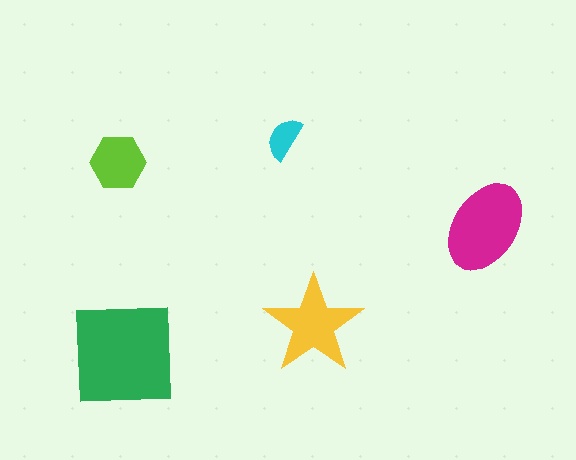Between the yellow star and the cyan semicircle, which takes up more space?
The yellow star.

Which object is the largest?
The green square.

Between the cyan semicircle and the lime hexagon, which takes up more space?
The lime hexagon.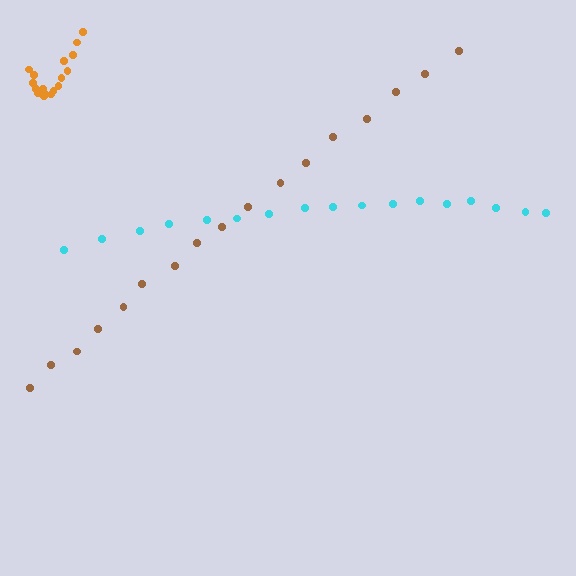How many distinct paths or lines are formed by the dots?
There are 3 distinct paths.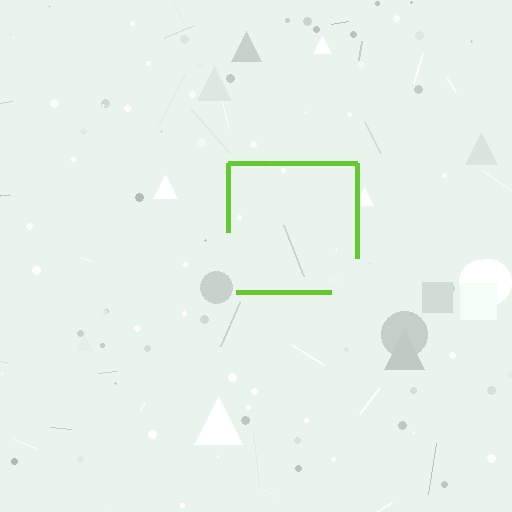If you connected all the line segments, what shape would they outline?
They would outline a square.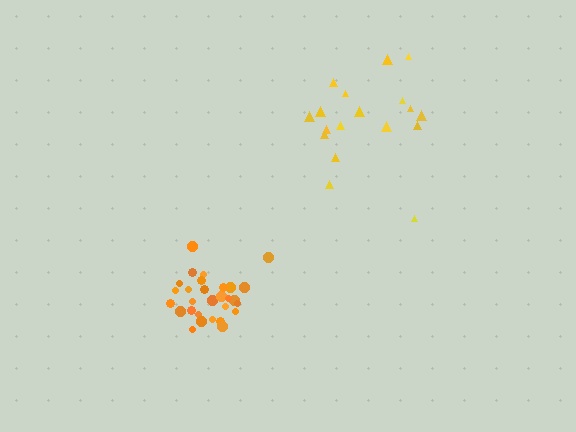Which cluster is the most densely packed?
Orange.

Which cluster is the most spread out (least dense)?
Yellow.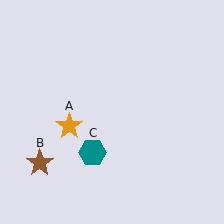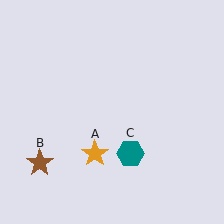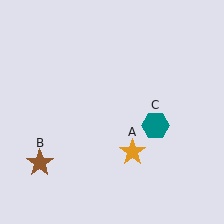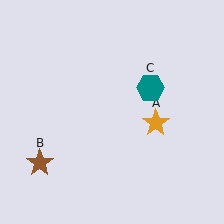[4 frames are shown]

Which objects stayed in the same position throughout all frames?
Brown star (object B) remained stationary.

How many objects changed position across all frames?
2 objects changed position: orange star (object A), teal hexagon (object C).